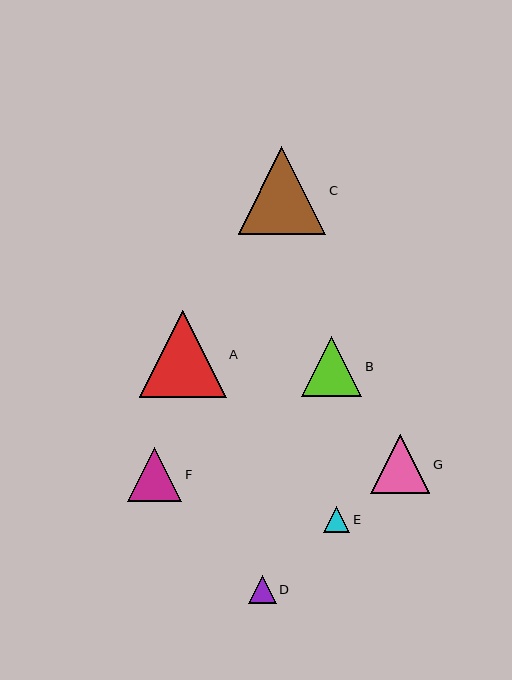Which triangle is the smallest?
Triangle E is the smallest with a size of approximately 26 pixels.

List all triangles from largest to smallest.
From largest to smallest: C, A, B, G, F, D, E.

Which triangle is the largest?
Triangle C is the largest with a size of approximately 87 pixels.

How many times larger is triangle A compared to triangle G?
Triangle A is approximately 1.5 times the size of triangle G.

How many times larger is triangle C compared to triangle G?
Triangle C is approximately 1.5 times the size of triangle G.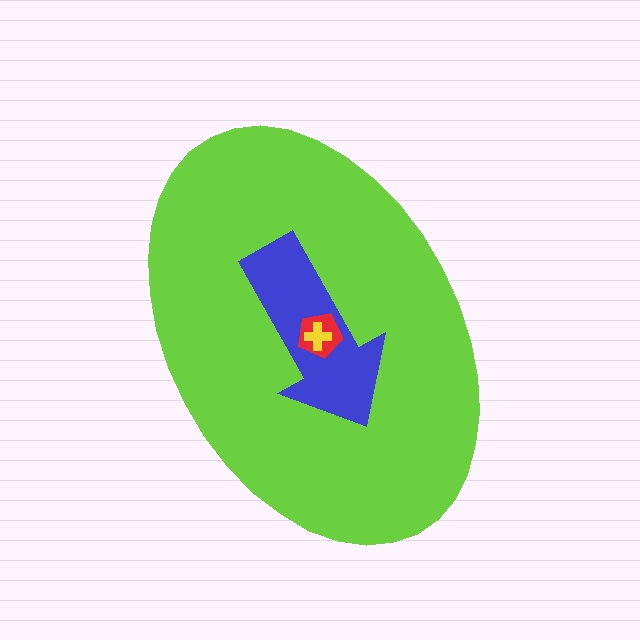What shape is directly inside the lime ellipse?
The blue arrow.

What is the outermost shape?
The lime ellipse.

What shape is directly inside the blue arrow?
The red pentagon.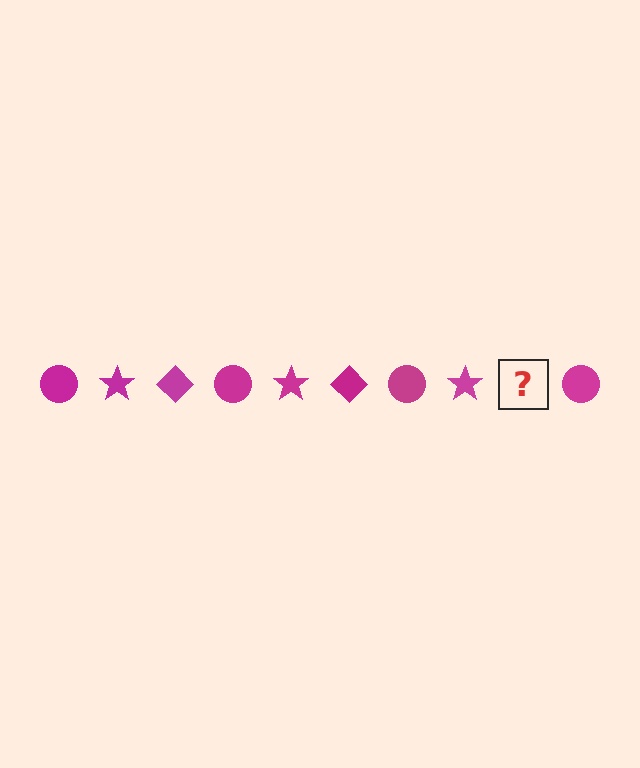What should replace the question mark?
The question mark should be replaced with a magenta diamond.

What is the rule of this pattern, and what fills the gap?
The rule is that the pattern cycles through circle, star, diamond shapes in magenta. The gap should be filled with a magenta diamond.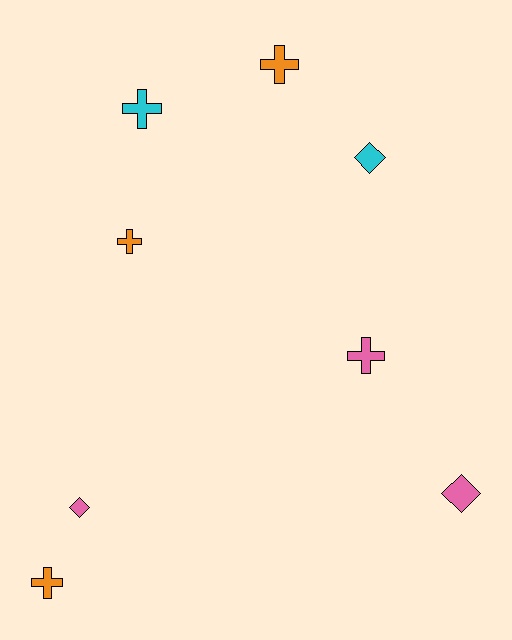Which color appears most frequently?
Pink, with 3 objects.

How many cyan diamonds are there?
There is 1 cyan diamond.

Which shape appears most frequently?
Cross, with 5 objects.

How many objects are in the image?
There are 8 objects.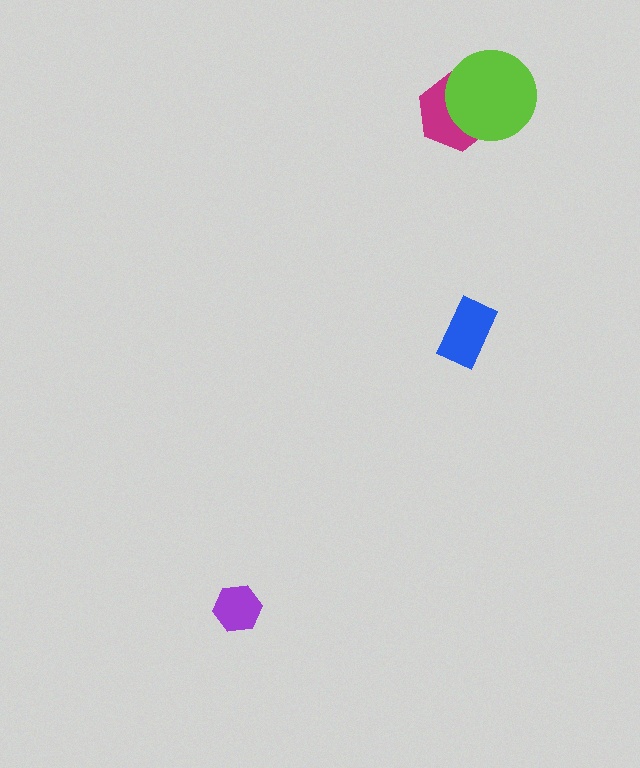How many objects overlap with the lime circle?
1 object overlaps with the lime circle.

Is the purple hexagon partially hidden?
No, no other shape covers it.